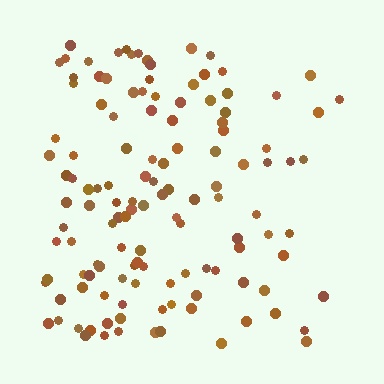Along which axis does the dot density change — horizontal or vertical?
Horizontal.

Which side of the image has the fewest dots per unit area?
The right.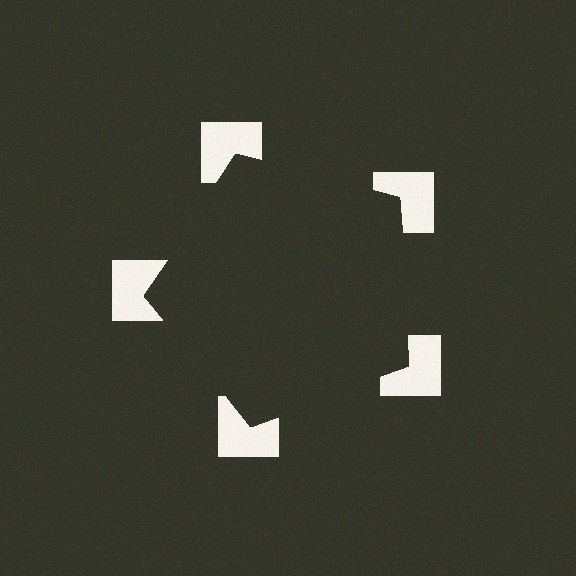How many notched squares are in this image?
There are 5 — one at each vertex of the illusory pentagon.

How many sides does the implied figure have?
5 sides.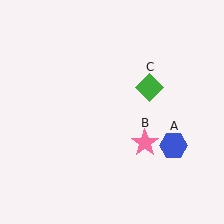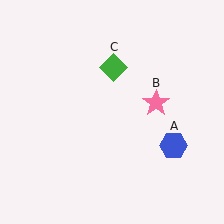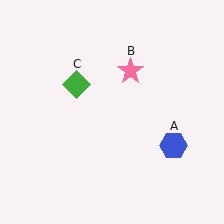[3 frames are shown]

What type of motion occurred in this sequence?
The pink star (object B), green diamond (object C) rotated counterclockwise around the center of the scene.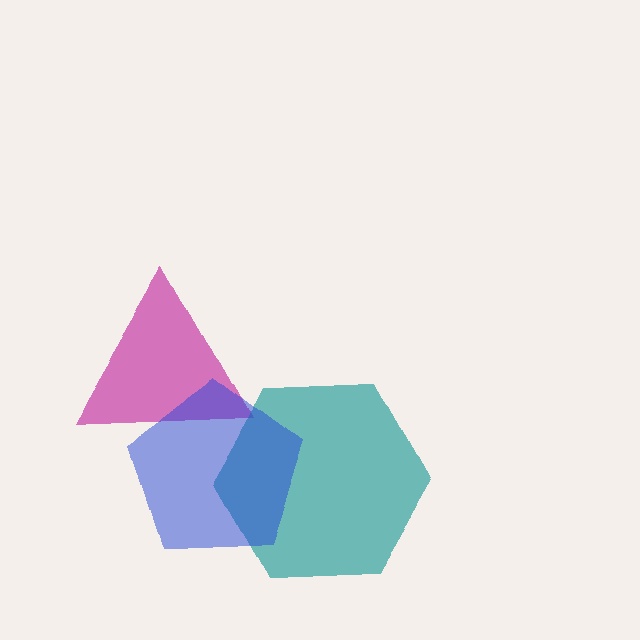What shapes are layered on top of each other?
The layered shapes are: a magenta triangle, a teal hexagon, a blue pentagon.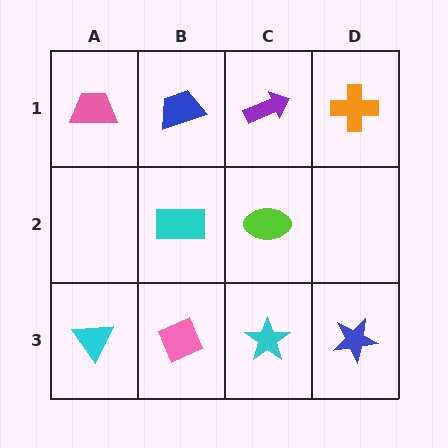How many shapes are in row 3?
4 shapes.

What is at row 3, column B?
A pink diamond.